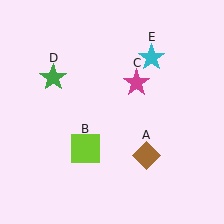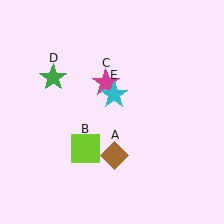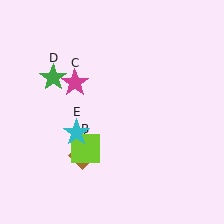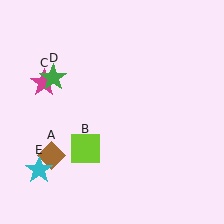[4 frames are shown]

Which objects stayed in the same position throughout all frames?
Lime square (object B) and green star (object D) remained stationary.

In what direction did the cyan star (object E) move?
The cyan star (object E) moved down and to the left.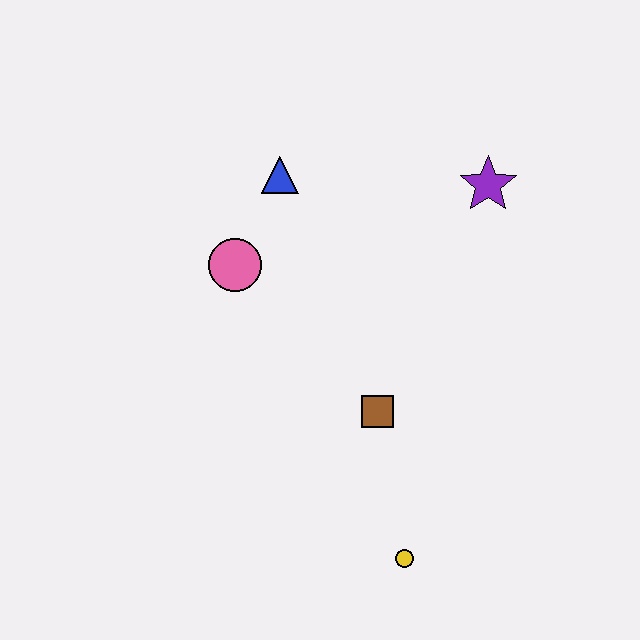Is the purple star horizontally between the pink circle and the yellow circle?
No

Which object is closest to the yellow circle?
The brown square is closest to the yellow circle.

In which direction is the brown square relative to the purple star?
The brown square is below the purple star.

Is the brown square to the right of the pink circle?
Yes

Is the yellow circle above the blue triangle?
No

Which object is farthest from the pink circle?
The yellow circle is farthest from the pink circle.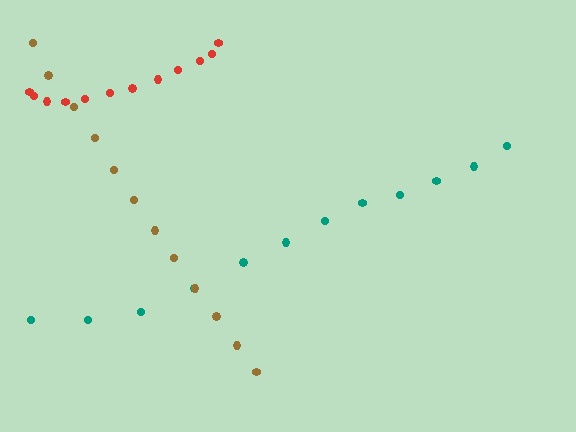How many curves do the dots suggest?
There are 3 distinct paths.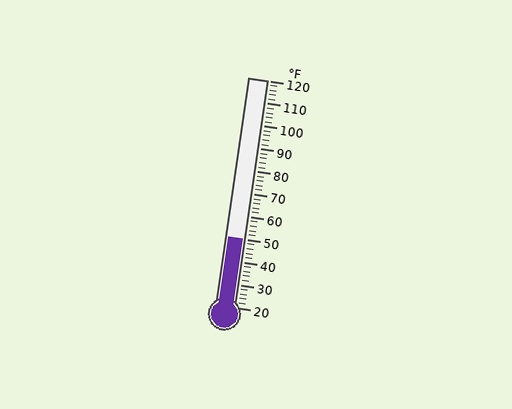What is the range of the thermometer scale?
The thermometer scale ranges from 20°F to 120°F.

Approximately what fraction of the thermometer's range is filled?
The thermometer is filled to approximately 30% of its range.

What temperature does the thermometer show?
The thermometer shows approximately 50°F.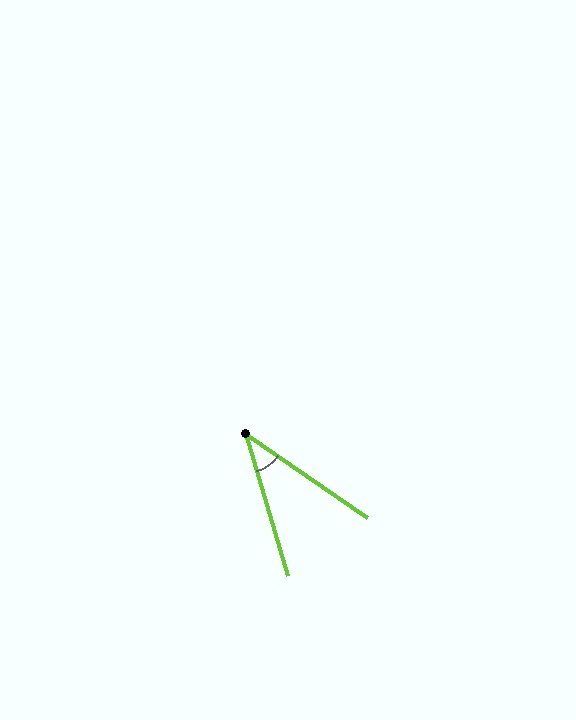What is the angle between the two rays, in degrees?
Approximately 39 degrees.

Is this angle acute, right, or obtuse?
It is acute.